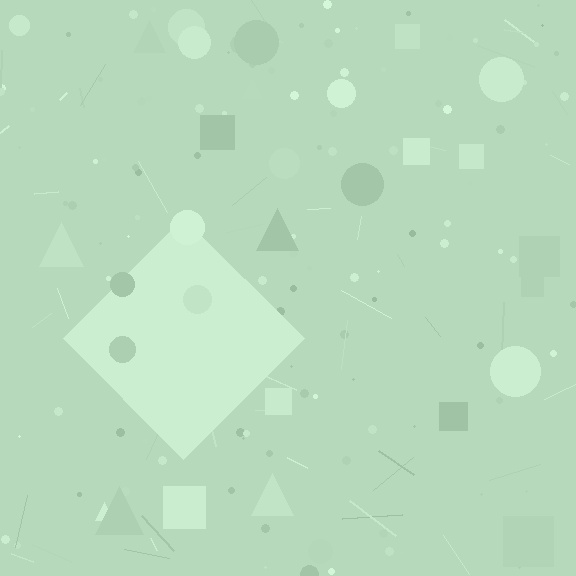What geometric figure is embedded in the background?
A diamond is embedded in the background.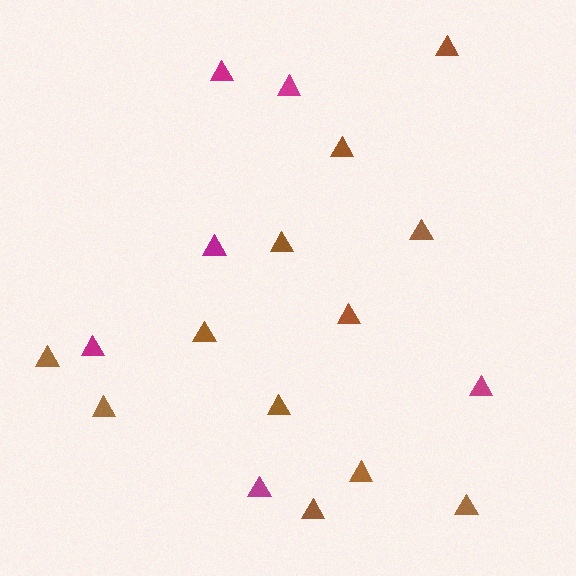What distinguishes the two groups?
There are 2 groups: one group of brown triangles (12) and one group of magenta triangles (6).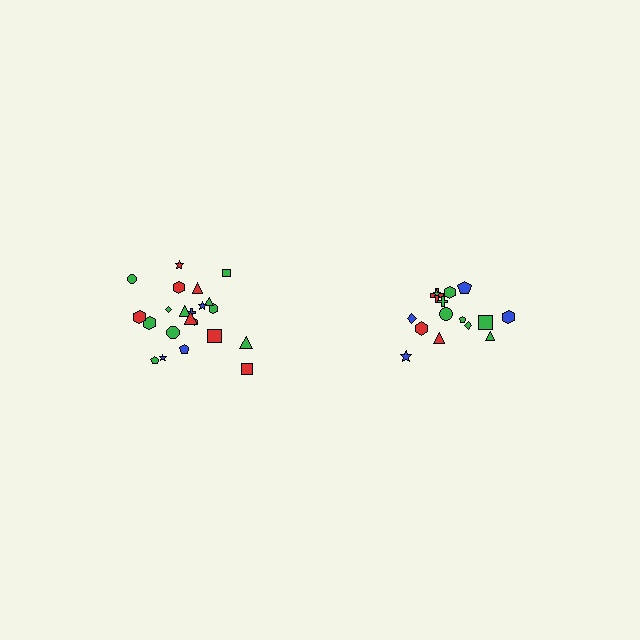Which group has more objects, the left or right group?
The left group.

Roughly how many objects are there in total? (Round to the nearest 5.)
Roughly 35 objects in total.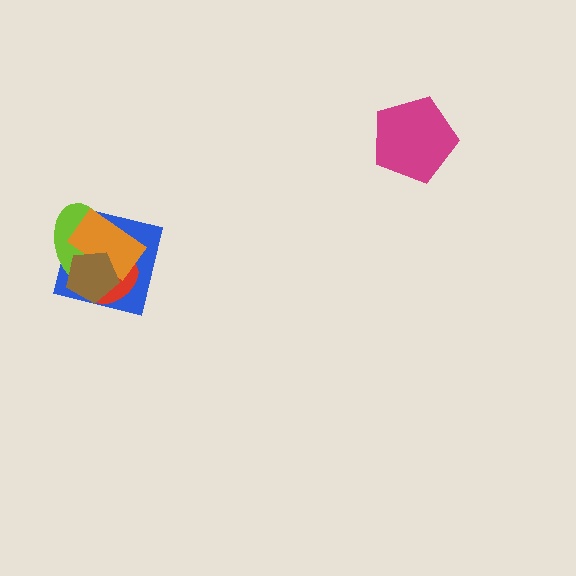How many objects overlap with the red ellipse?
4 objects overlap with the red ellipse.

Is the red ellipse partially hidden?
Yes, it is partially covered by another shape.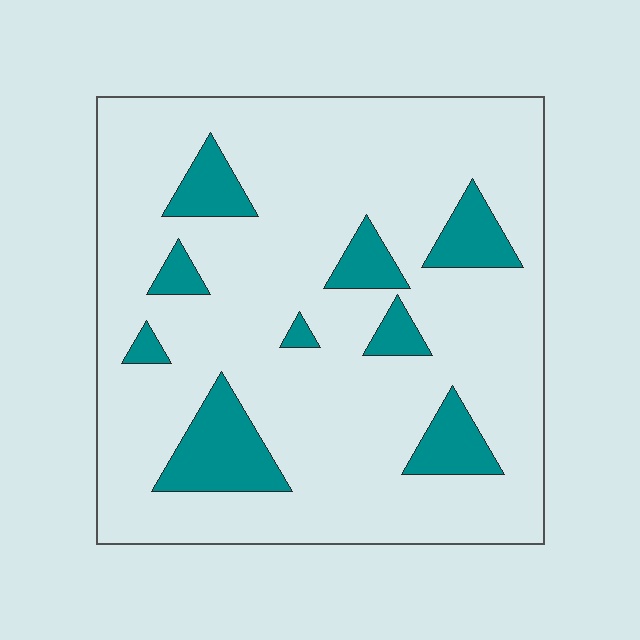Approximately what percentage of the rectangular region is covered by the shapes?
Approximately 15%.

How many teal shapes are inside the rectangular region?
9.